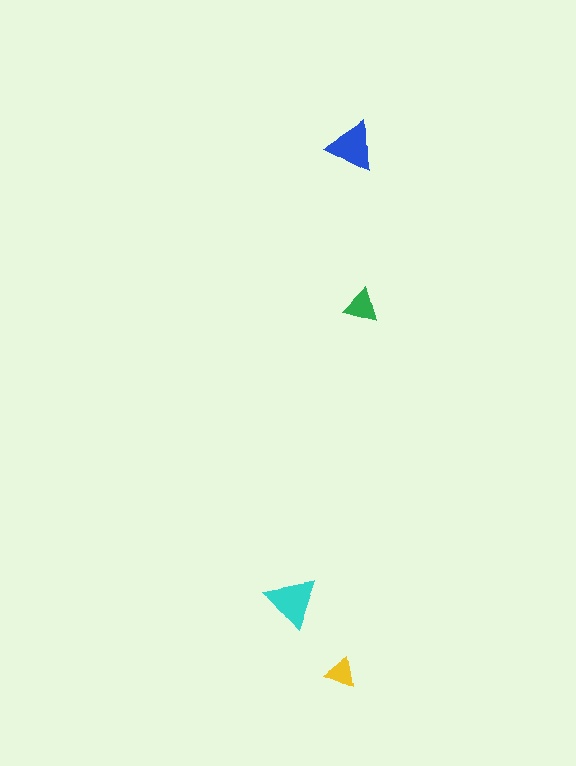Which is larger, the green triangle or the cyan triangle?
The cyan one.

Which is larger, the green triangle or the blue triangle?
The blue one.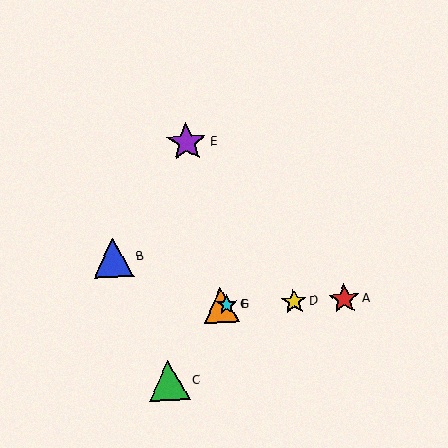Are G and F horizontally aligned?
Yes, both are at y≈305.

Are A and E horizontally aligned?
No, A is at y≈299 and E is at y≈142.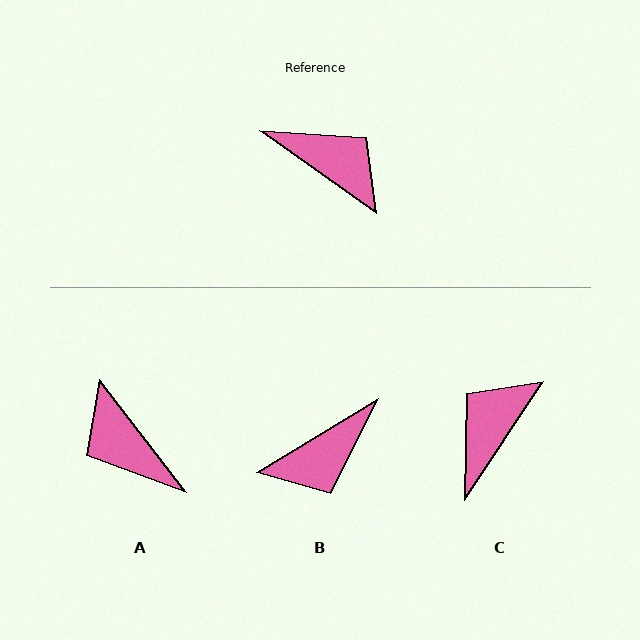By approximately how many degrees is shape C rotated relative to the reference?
Approximately 92 degrees counter-clockwise.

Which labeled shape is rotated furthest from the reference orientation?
A, about 163 degrees away.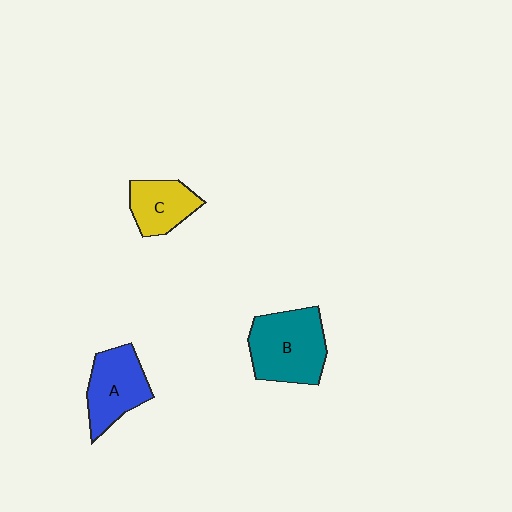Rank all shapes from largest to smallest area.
From largest to smallest: B (teal), A (blue), C (yellow).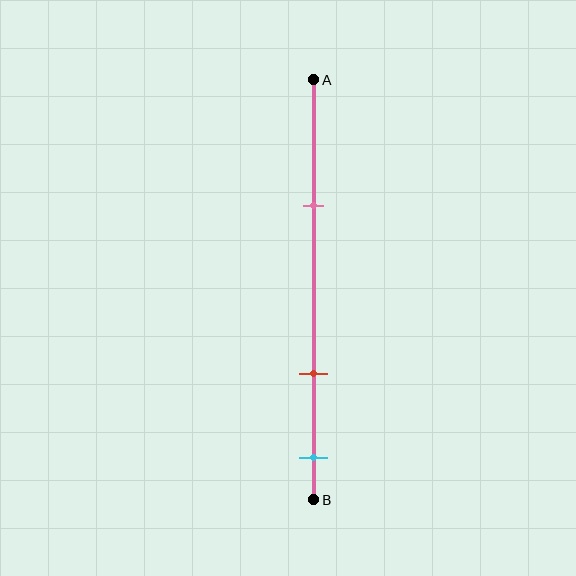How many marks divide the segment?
There are 3 marks dividing the segment.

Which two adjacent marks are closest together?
The red and cyan marks are the closest adjacent pair.